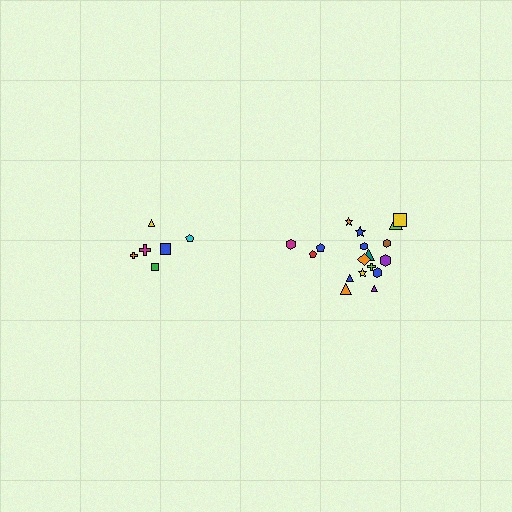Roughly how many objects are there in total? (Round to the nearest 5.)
Roughly 25 objects in total.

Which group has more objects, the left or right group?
The right group.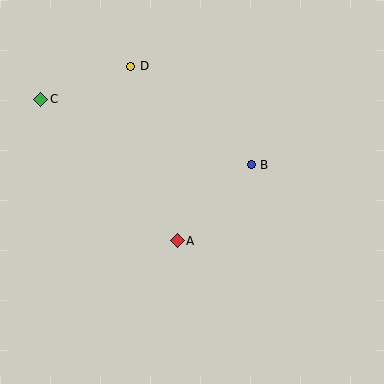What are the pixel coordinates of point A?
Point A is at (177, 241).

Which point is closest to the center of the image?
Point A at (177, 241) is closest to the center.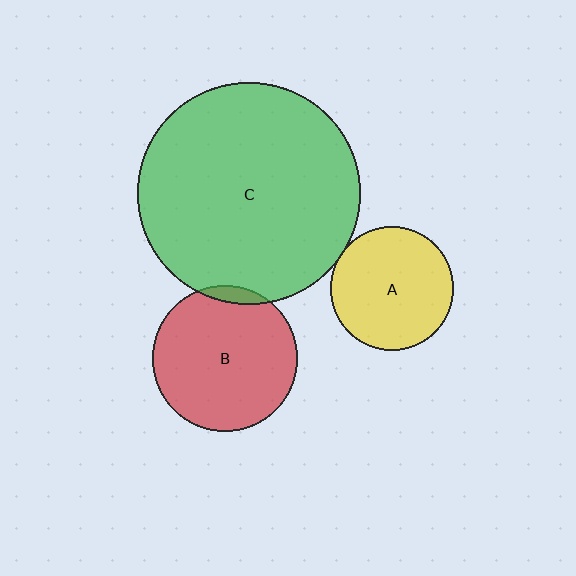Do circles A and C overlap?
Yes.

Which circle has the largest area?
Circle C (green).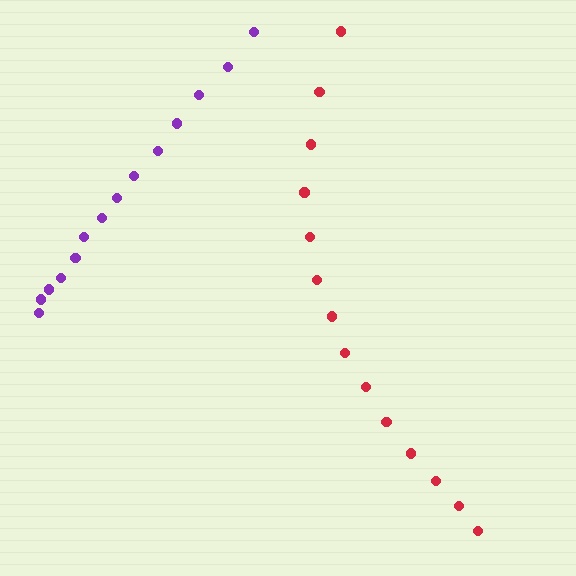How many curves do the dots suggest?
There are 2 distinct paths.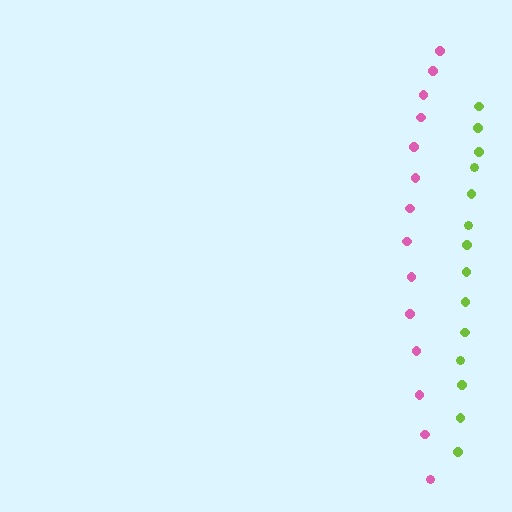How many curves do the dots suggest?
There are 2 distinct paths.